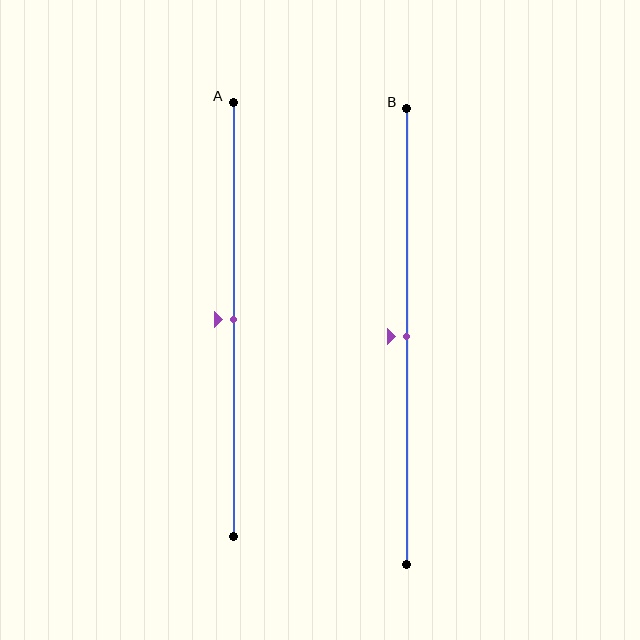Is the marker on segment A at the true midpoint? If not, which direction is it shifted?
Yes, the marker on segment A is at the true midpoint.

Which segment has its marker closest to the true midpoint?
Segment A has its marker closest to the true midpoint.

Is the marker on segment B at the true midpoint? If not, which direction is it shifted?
Yes, the marker on segment B is at the true midpoint.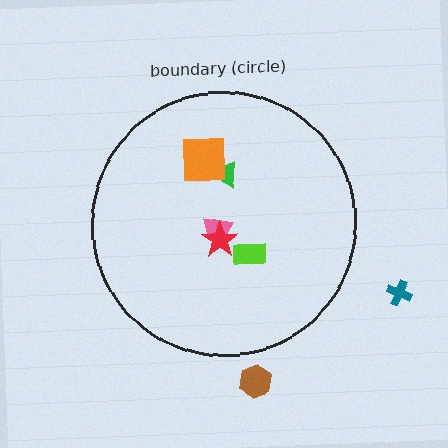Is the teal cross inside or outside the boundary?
Outside.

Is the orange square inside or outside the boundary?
Inside.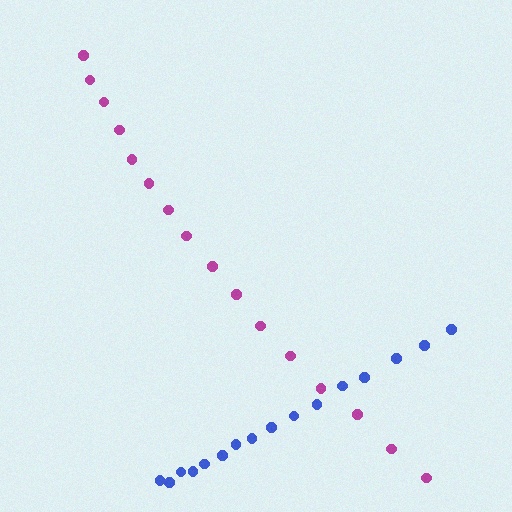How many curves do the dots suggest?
There are 2 distinct paths.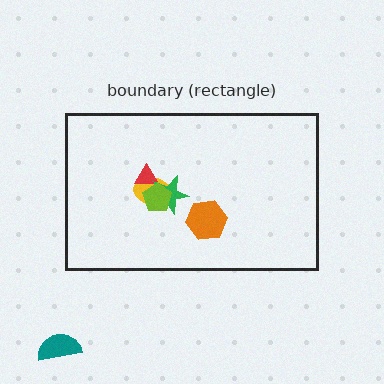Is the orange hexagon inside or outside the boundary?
Inside.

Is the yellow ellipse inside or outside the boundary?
Inside.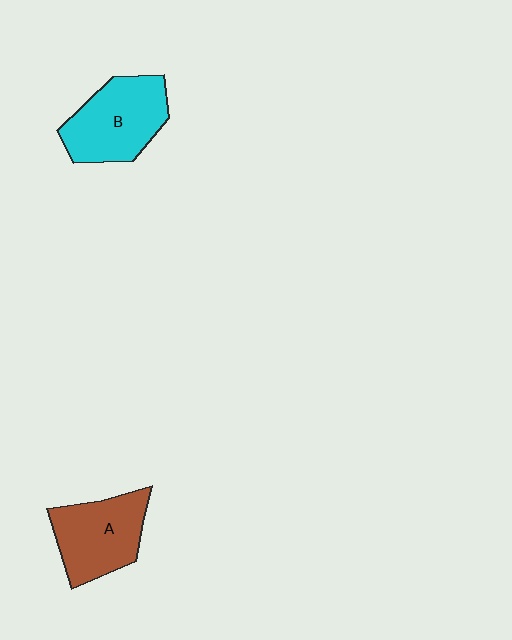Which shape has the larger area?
Shape B (cyan).